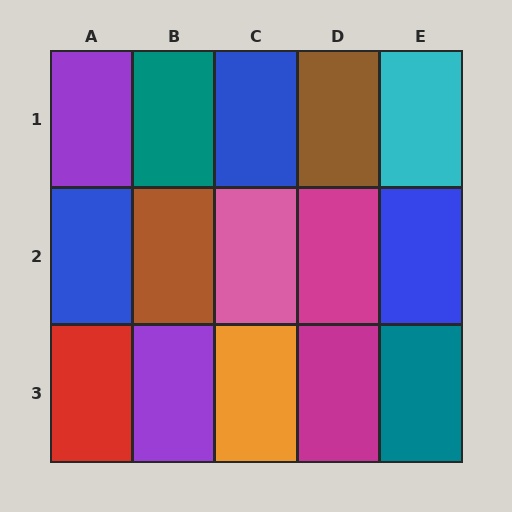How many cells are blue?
3 cells are blue.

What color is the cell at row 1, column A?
Purple.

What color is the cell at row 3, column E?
Teal.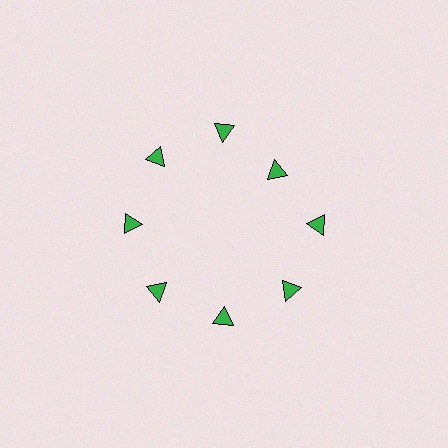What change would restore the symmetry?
The symmetry would be restored by moving it outward, back onto the ring so that all 8 triangles sit at equal angles and equal distance from the center.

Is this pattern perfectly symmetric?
No. The 8 green triangles are arranged in a ring, but one element near the 2 o'clock position is pulled inward toward the center, breaking the 8-fold rotational symmetry.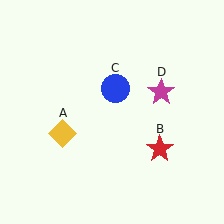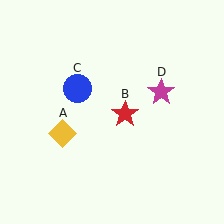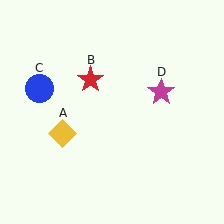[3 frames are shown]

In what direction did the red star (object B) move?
The red star (object B) moved up and to the left.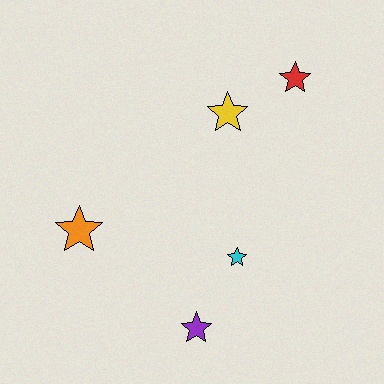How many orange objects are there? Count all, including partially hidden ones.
There is 1 orange object.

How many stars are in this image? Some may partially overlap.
There are 5 stars.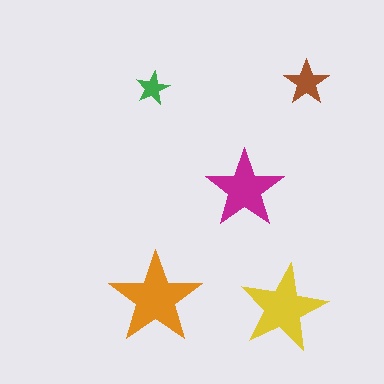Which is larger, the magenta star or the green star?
The magenta one.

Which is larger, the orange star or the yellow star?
The orange one.